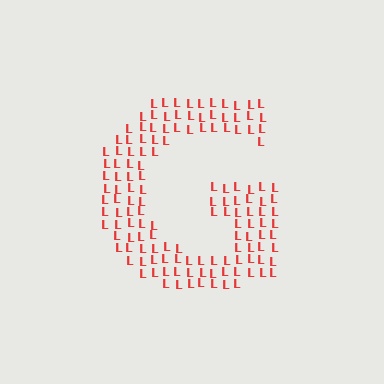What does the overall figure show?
The overall figure shows the letter G.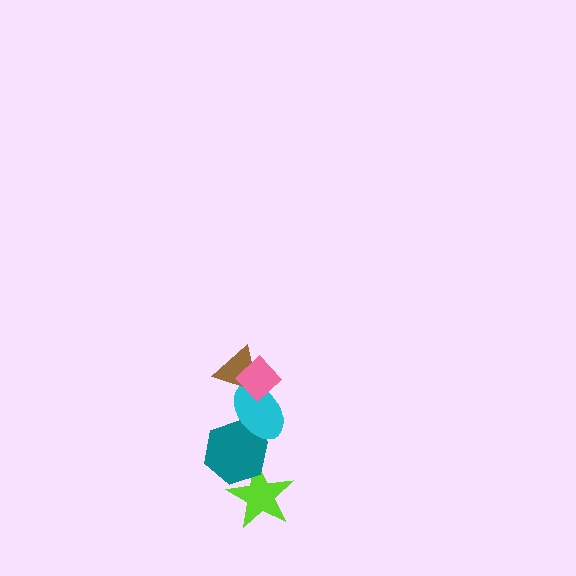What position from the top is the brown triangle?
The brown triangle is 2nd from the top.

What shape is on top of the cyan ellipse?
The brown triangle is on top of the cyan ellipse.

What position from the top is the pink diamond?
The pink diamond is 1st from the top.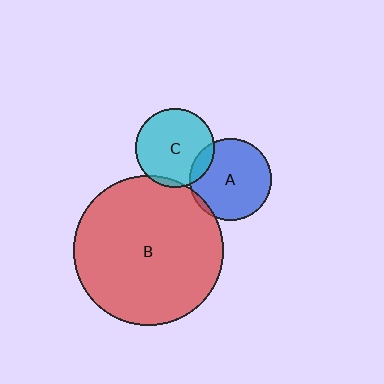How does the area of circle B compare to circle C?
Approximately 3.6 times.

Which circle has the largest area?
Circle B (red).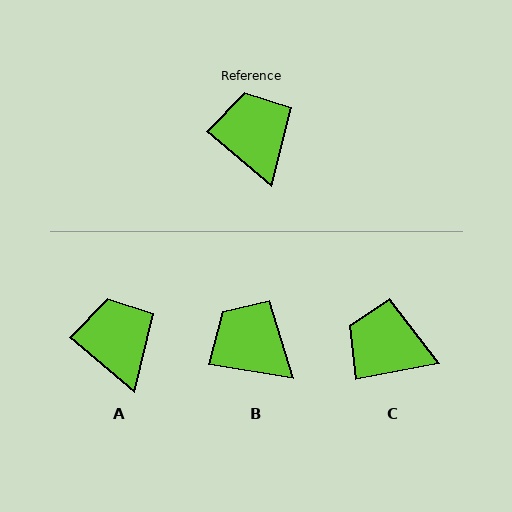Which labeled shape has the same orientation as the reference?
A.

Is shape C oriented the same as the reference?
No, it is off by about 51 degrees.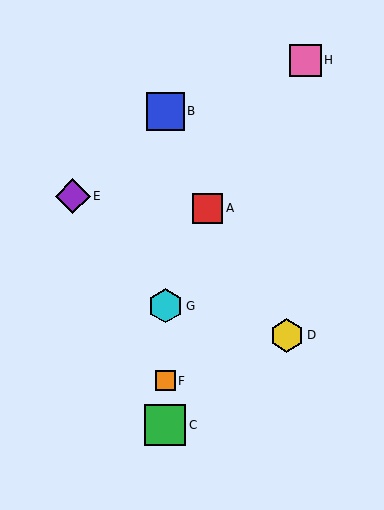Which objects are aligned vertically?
Objects B, C, F, G are aligned vertically.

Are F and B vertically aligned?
Yes, both are at x≈165.